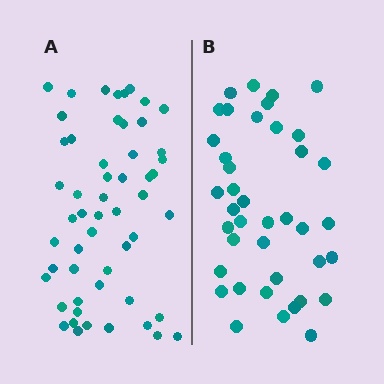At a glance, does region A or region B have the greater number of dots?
Region A (the left region) has more dots.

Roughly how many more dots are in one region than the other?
Region A has approximately 15 more dots than region B.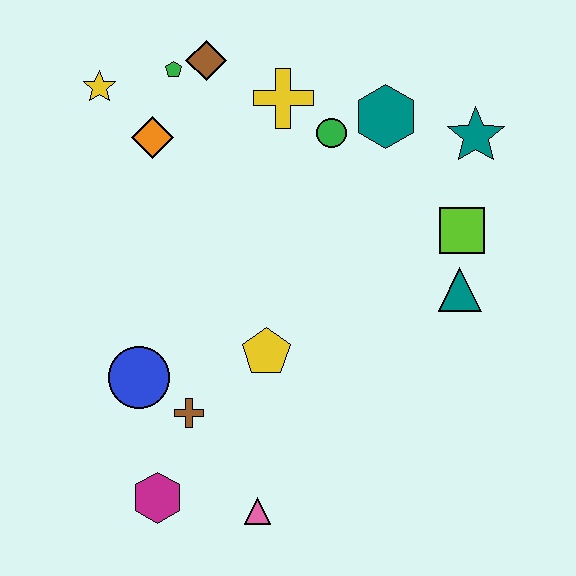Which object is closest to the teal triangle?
The lime square is closest to the teal triangle.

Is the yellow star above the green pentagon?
No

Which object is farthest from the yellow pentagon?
The yellow star is farthest from the yellow pentagon.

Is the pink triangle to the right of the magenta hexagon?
Yes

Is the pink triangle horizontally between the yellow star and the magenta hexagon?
No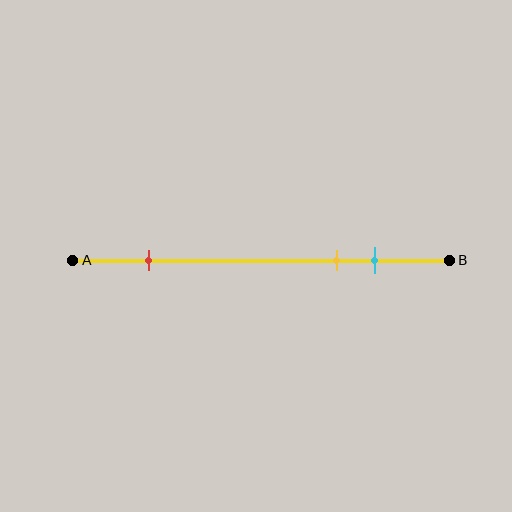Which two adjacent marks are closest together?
The yellow and cyan marks are the closest adjacent pair.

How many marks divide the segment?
There are 3 marks dividing the segment.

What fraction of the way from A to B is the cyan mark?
The cyan mark is approximately 80% (0.8) of the way from A to B.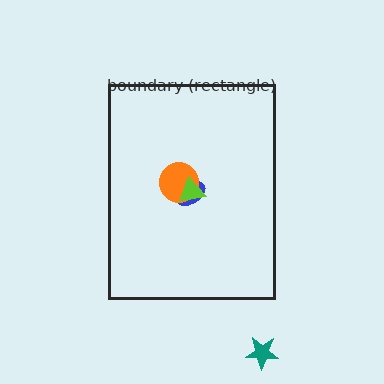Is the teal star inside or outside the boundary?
Outside.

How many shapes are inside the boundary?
3 inside, 1 outside.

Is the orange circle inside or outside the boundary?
Inside.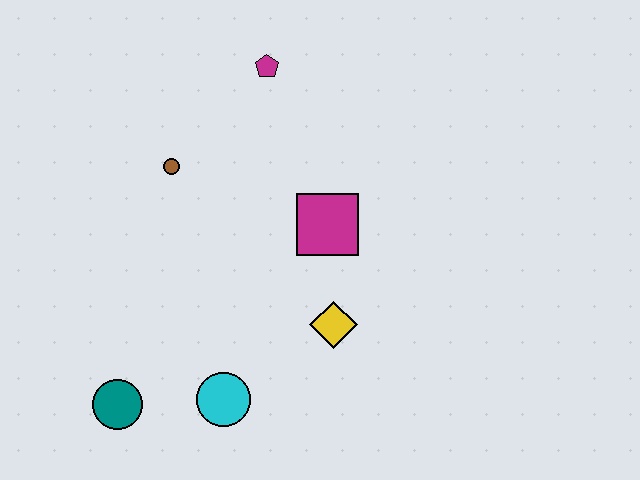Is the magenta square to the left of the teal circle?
No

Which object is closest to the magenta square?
The yellow diamond is closest to the magenta square.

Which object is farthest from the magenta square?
The teal circle is farthest from the magenta square.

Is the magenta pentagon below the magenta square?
No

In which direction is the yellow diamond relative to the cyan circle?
The yellow diamond is to the right of the cyan circle.